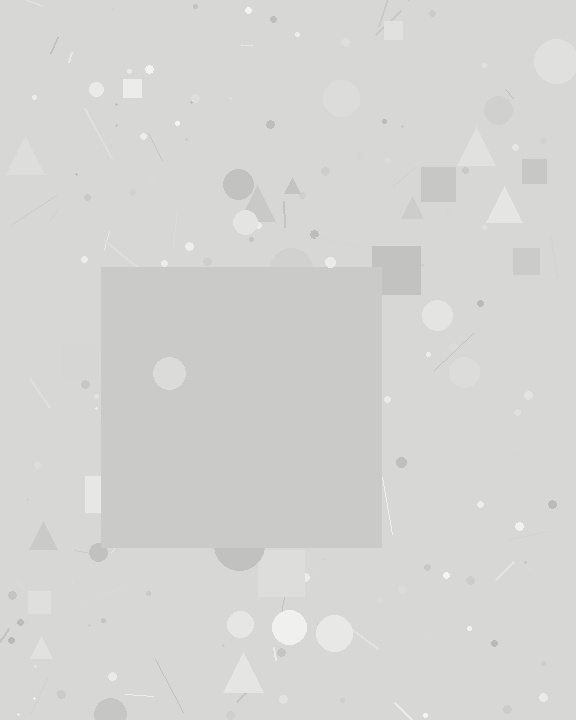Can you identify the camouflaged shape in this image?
The camouflaged shape is a square.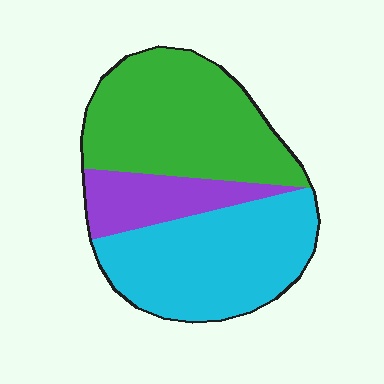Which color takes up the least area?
Purple, at roughly 15%.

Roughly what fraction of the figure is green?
Green takes up about two fifths (2/5) of the figure.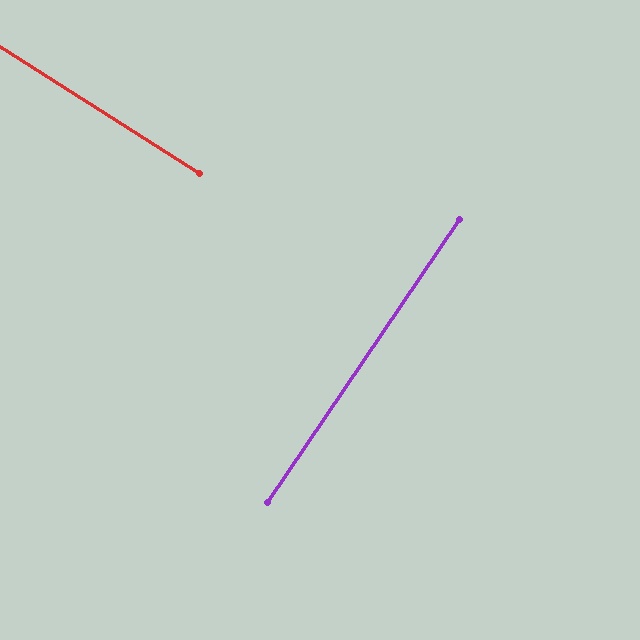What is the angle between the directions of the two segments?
Approximately 88 degrees.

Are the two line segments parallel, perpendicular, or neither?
Perpendicular — they meet at approximately 88°.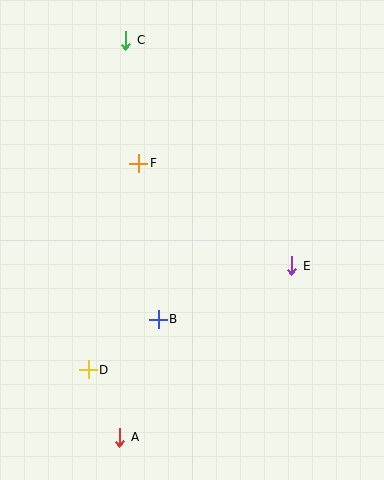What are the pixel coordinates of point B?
Point B is at (158, 319).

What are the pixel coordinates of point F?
Point F is at (139, 163).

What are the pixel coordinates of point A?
Point A is at (120, 437).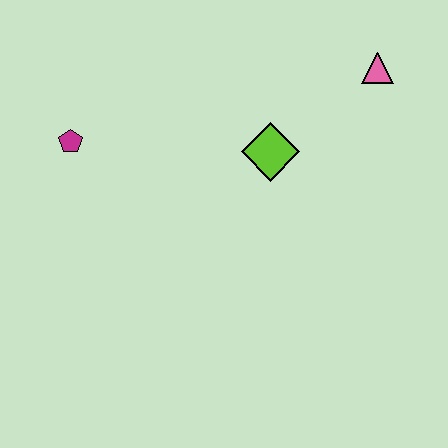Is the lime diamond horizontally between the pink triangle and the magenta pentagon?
Yes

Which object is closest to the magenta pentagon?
The lime diamond is closest to the magenta pentagon.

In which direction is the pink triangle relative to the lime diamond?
The pink triangle is to the right of the lime diamond.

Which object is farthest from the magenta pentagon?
The pink triangle is farthest from the magenta pentagon.